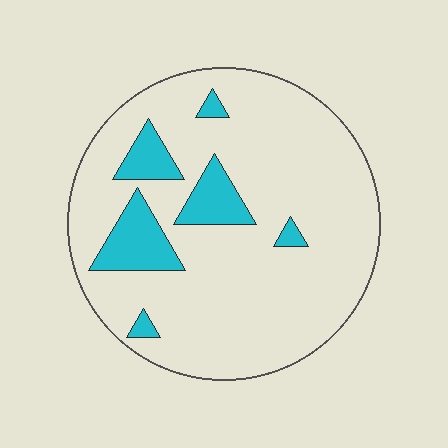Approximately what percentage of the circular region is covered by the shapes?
Approximately 15%.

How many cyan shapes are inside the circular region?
6.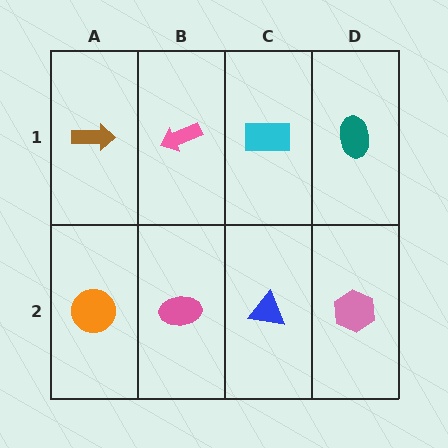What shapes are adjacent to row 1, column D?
A pink hexagon (row 2, column D), a cyan rectangle (row 1, column C).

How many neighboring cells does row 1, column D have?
2.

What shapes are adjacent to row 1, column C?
A blue triangle (row 2, column C), a pink arrow (row 1, column B), a teal ellipse (row 1, column D).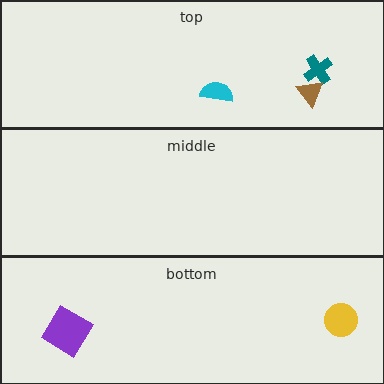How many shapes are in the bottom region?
2.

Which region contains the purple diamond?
The bottom region.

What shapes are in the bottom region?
The yellow circle, the purple diamond.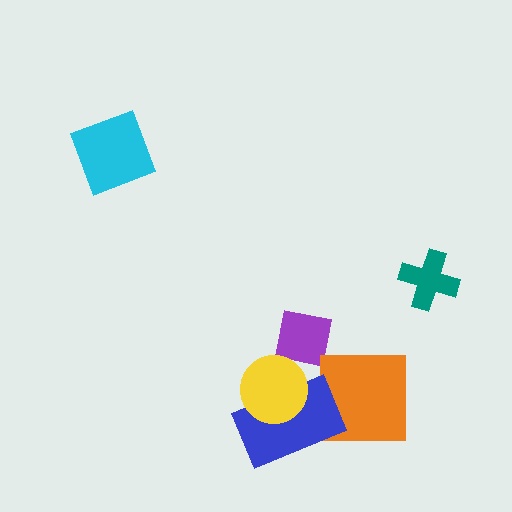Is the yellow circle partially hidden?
No, no other shape covers it.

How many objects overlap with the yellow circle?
2 objects overlap with the yellow circle.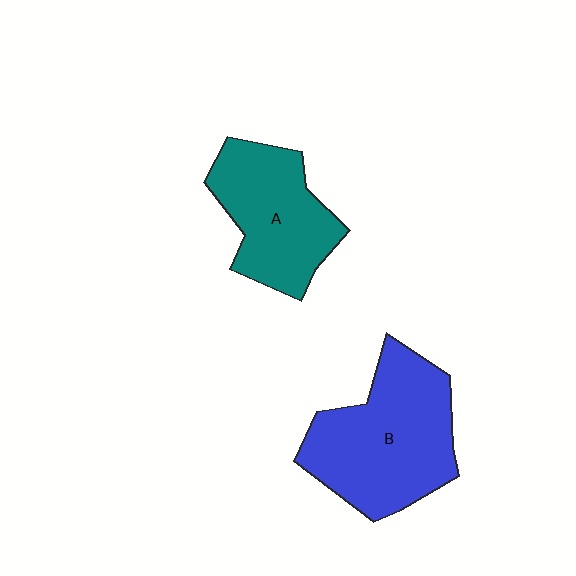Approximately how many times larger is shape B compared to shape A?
Approximately 1.3 times.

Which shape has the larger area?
Shape B (blue).